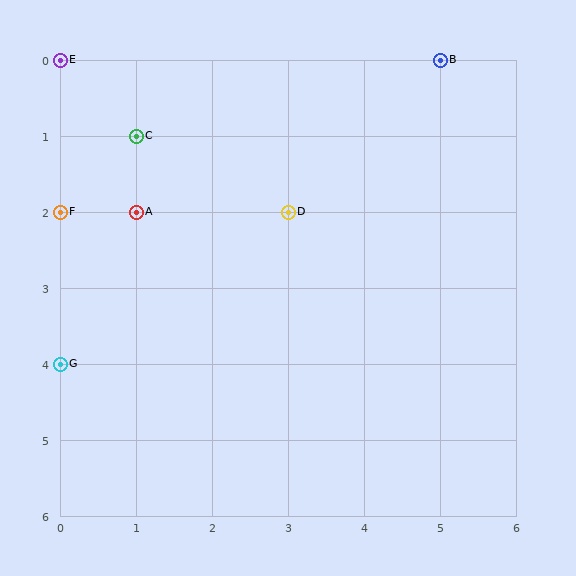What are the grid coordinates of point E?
Point E is at grid coordinates (0, 0).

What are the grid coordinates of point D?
Point D is at grid coordinates (3, 2).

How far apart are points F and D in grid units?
Points F and D are 3 columns apart.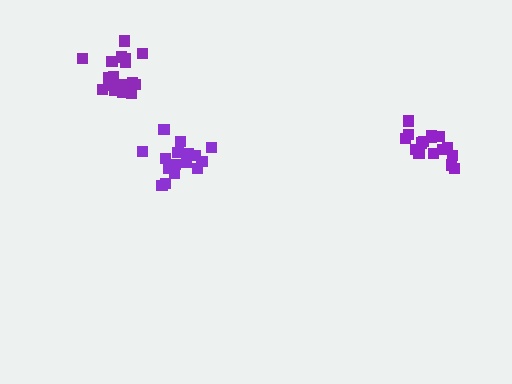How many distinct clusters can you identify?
There are 3 distinct clusters.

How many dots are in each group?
Group 1: 16 dots, Group 2: 16 dots, Group 3: 19 dots (51 total).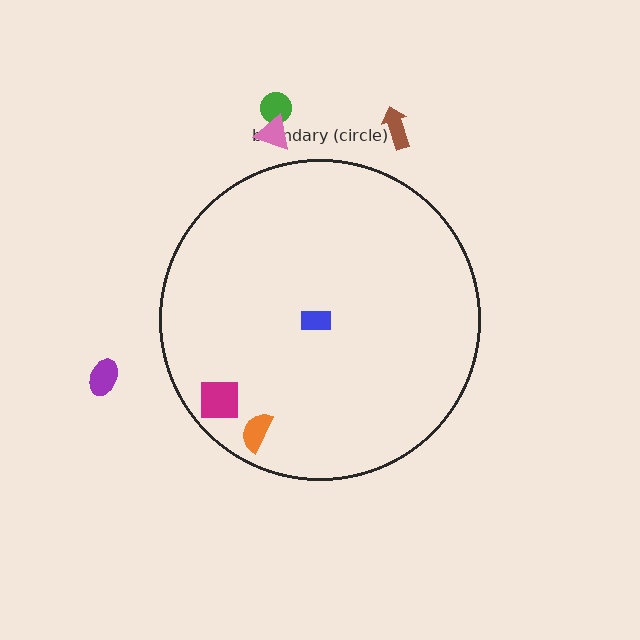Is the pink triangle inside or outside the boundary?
Outside.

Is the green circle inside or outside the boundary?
Outside.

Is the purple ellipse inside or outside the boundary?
Outside.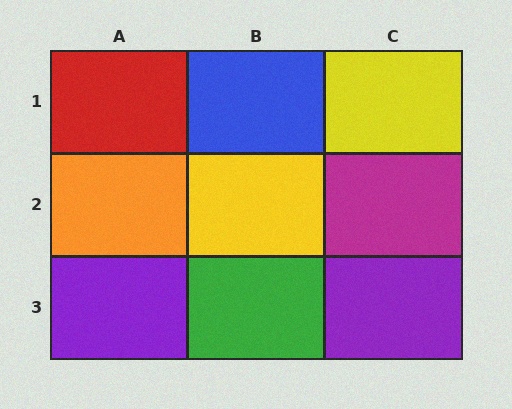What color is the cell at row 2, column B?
Yellow.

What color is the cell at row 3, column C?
Purple.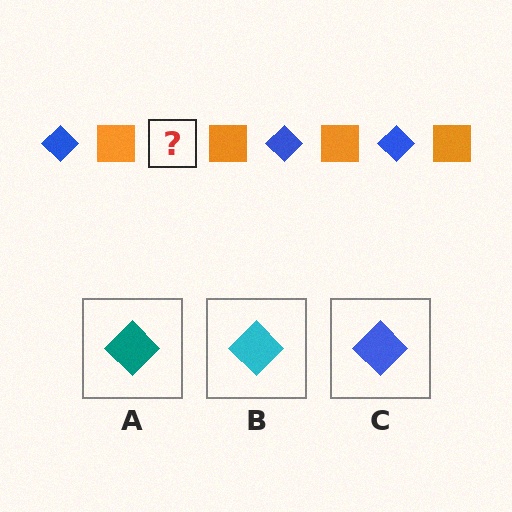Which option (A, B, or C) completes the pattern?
C.